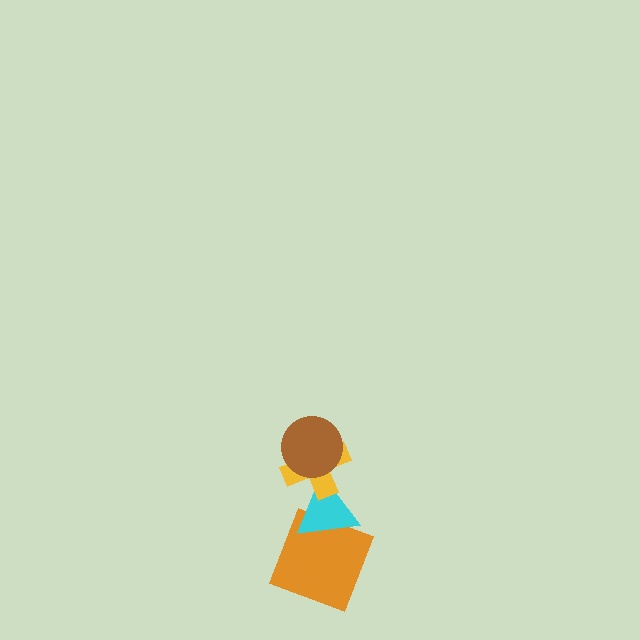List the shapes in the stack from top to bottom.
From top to bottom: the brown circle, the yellow cross, the cyan triangle, the orange square.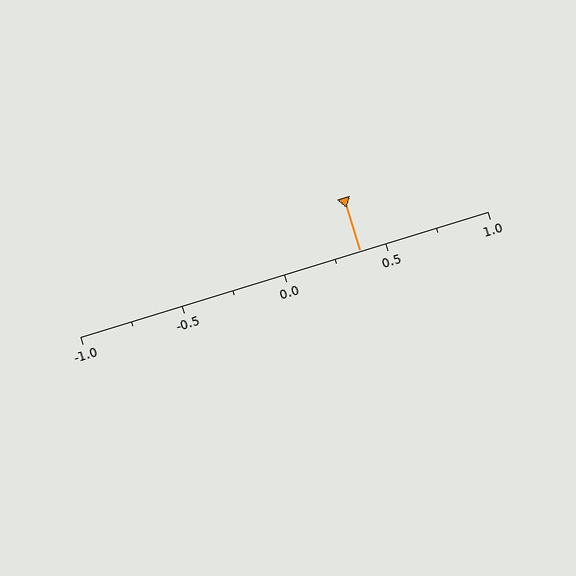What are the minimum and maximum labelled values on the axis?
The axis runs from -1.0 to 1.0.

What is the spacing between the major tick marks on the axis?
The major ticks are spaced 0.5 apart.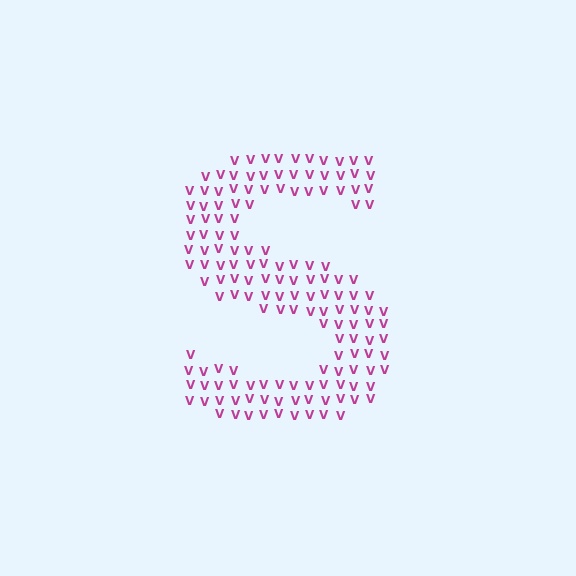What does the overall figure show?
The overall figure shows the letter S.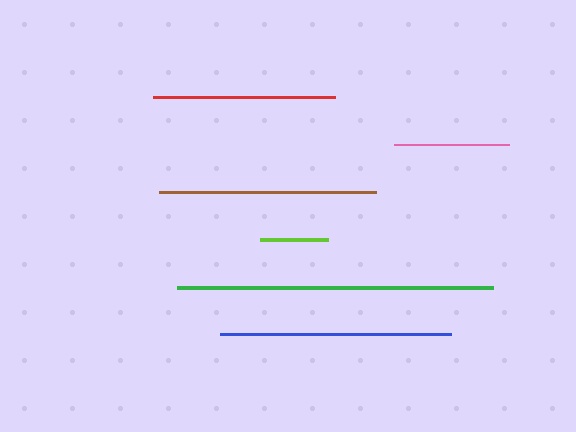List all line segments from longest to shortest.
From longest to shortest: green, blue, brown, red, pink, lime.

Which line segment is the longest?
The green line is the longest at approximately 316 pixels.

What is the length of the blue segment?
The blue segment is approximately 232 pixels long.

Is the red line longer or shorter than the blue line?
The blue line is longer than the red line.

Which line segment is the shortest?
The lime line is the shortest at approximately 68 pixels.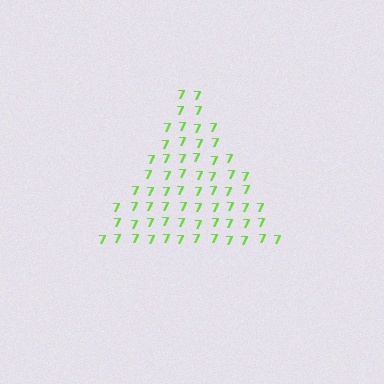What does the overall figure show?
The overall figure shows a triangle.